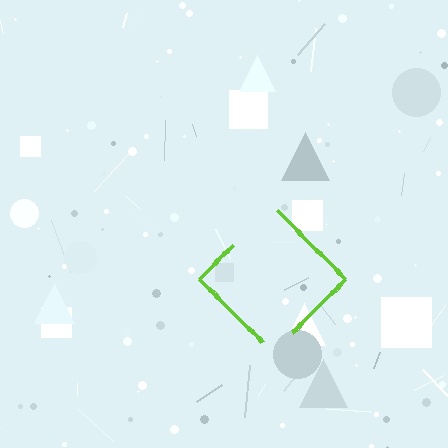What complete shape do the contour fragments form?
The contour fragments form a diamond.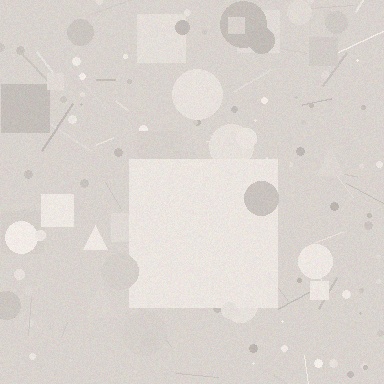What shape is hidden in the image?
A square is hidden in the image.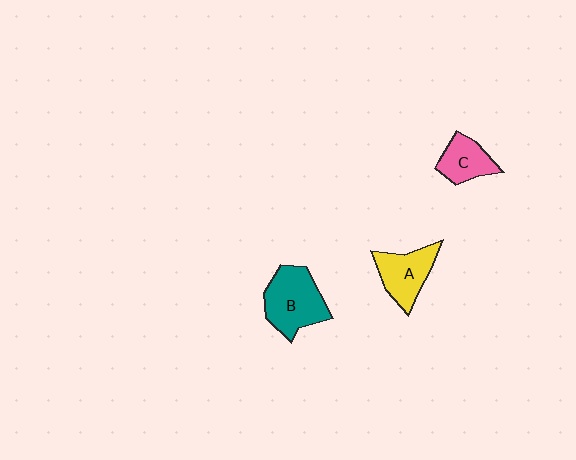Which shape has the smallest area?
Shape C (pink).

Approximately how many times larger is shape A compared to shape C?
Approximately 1.3 times.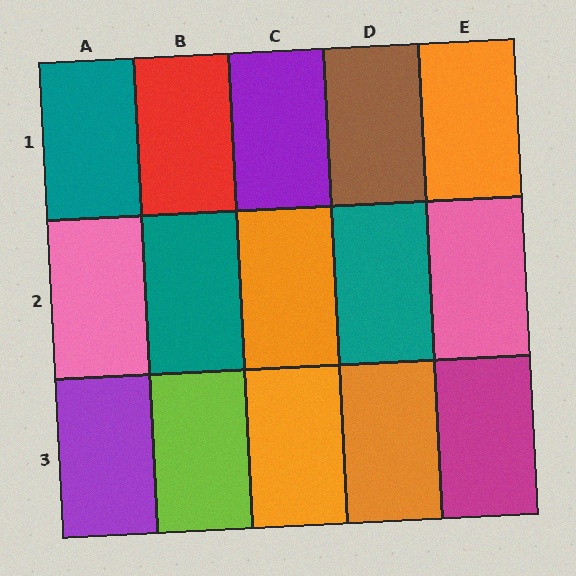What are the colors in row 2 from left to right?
Pink, teal, orange, teal, pink.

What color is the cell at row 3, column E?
Magenta.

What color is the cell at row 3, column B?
Lime.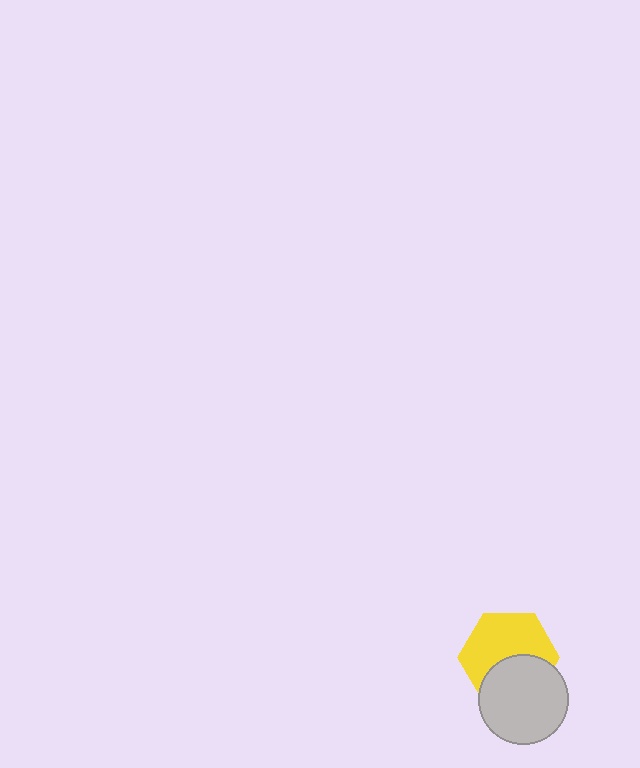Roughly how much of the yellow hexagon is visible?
About half of it is visible (roughly 60%).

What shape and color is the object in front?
The object in front is a light gray circle.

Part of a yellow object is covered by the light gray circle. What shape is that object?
It is a hexagon.